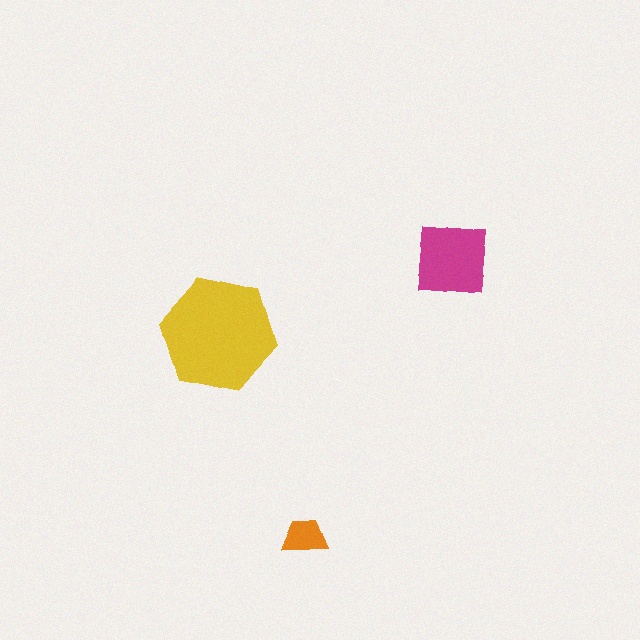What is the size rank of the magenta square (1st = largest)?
2nd.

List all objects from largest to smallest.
The yellow hexagon, the magenta square, the orange trapezoid.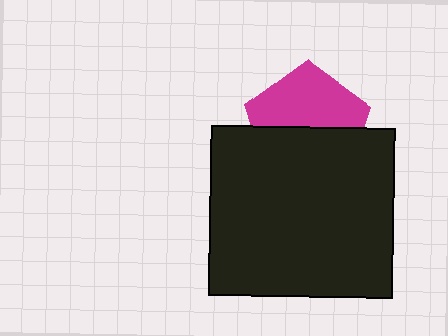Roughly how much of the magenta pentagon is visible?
About half of it is visible (roughly 51%).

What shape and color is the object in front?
The object in front is a black rectangle.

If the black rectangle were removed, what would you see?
You would see the complete magenta pentagon.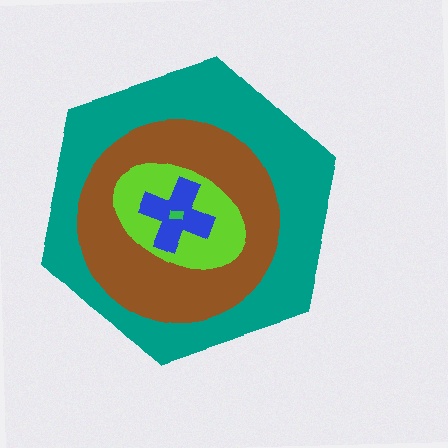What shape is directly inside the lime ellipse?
The blue cross.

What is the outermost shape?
The teal hexagon.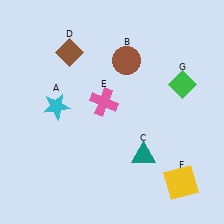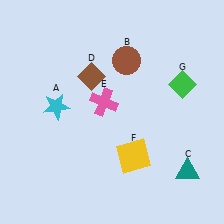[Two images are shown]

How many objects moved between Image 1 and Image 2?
3 objects moved between the two images.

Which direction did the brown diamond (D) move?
The brown diamond (D) moved down.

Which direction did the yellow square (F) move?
The yellow square (F) moved left.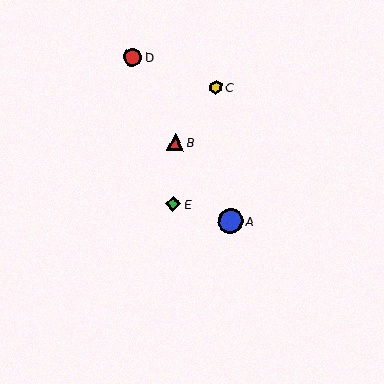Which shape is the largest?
The blue circle (labeled A) is the largest.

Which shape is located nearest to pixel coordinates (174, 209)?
The green diamond (labeled E) at (173, 204) is nearest to that location.